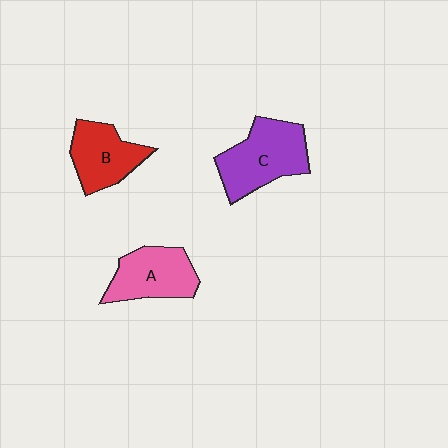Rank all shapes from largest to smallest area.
From largest to smallest: C (purple), A (pink), B (red).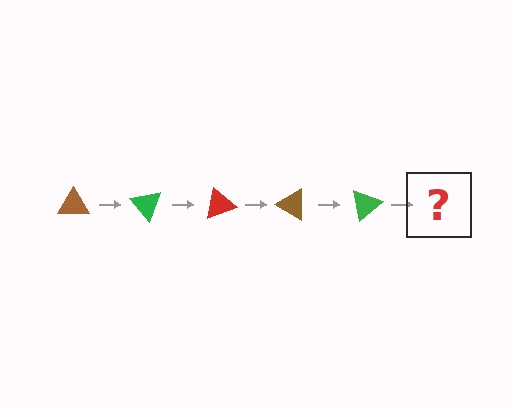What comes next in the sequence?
The next element should be a red triangle, rotated 250 degrees from the start.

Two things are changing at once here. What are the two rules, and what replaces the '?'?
The two rules are that it rotates 50 degrees each step and the color cycles through brown, green, and red. The '?' should be a red triangle, rotated 250 degrees from the start.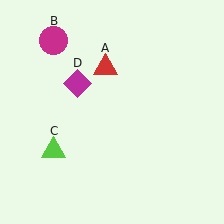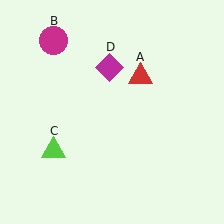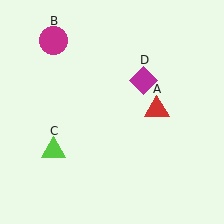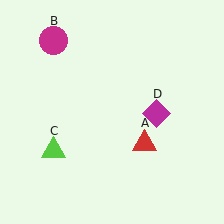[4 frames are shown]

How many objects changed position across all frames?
2 objects changed position: red triangle (object A), magenta diamond (object D).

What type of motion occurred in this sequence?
The red triangle (object A), magenta diamond (object D) rotated clockwise around the center of the scene.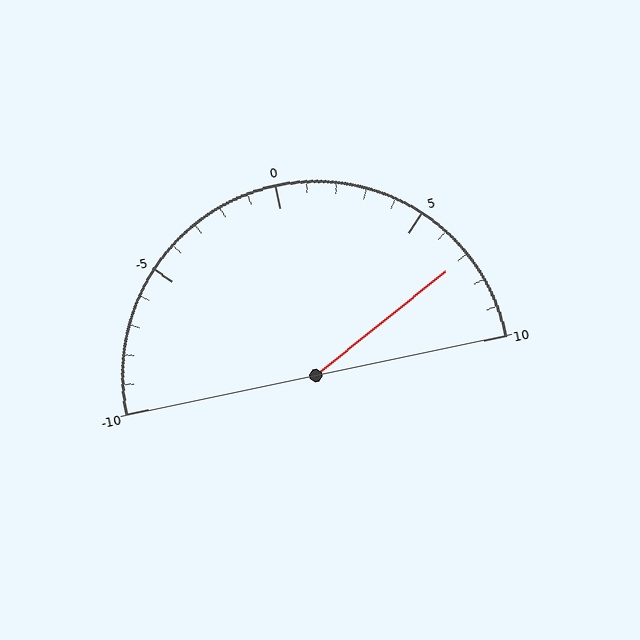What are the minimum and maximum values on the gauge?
The gauge ranges from -10 to 10.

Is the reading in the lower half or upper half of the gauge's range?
The reading is in the upper half of the range (-10 to 10).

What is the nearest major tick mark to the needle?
The nearest major tick mark is 5.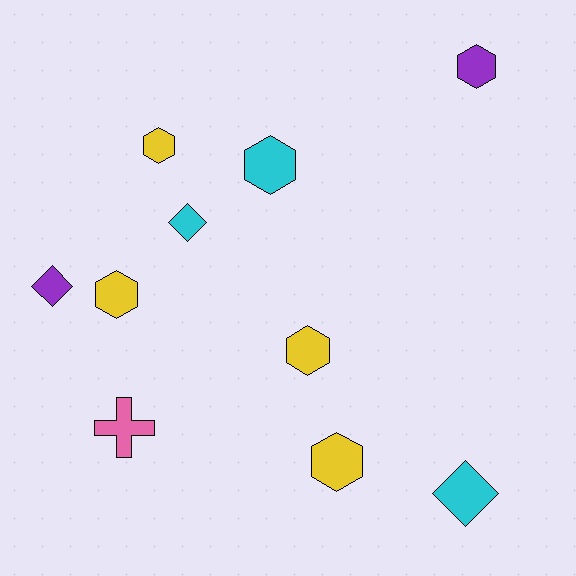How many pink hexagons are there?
There are no pink hexagons.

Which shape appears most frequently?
Hexagon, with 6 objects.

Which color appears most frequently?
Yellow, with 4 objects.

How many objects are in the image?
There are 10 objects.